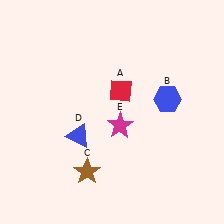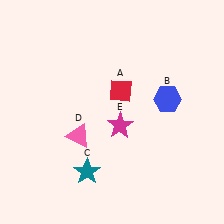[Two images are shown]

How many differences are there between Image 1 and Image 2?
There are 2 differences between the two images.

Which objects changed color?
C changed from brown to teal. D changed from blue to pink.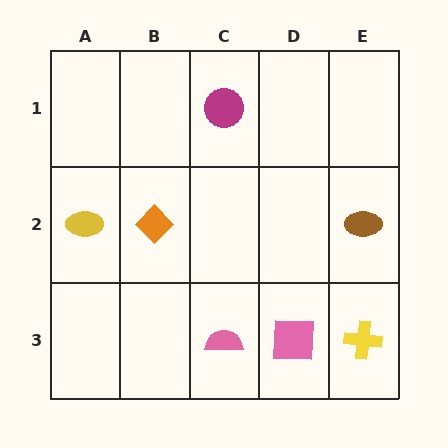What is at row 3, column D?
A pink square.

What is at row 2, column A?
A yellow ellipse.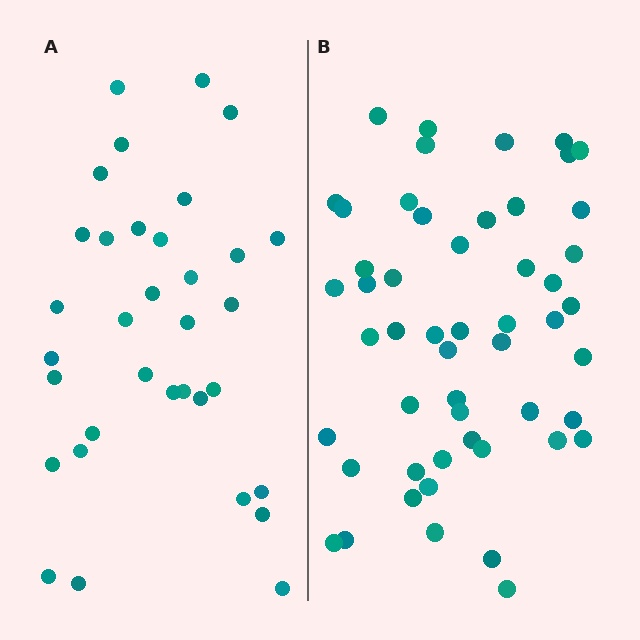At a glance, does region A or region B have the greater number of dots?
Region B (the right region) has more dots.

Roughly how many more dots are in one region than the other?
Region B has approximately 20 more dots than region A.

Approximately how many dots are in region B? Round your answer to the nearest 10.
About 50 dots. (The exact count is 52, which rounds to 50.)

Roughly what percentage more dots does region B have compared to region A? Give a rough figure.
About 55% more.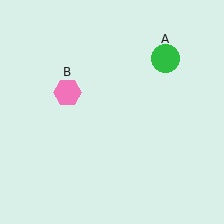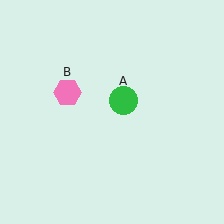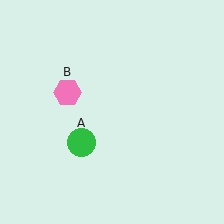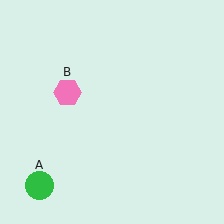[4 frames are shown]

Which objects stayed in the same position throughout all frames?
Pink hexagon (object B) remained stationary.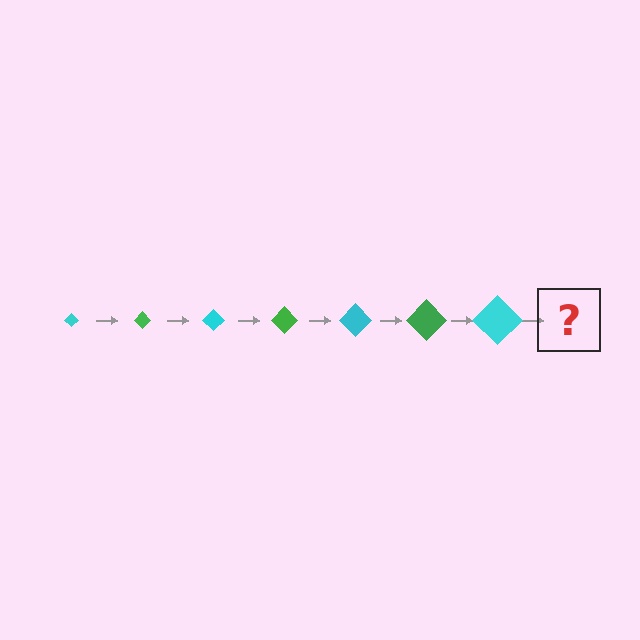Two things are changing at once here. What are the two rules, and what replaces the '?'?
The two rules are that the diamond grows larger each step and the color cycles through cyan and green. The '?' should be a green diamond, larger than the previous one.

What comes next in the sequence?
The next element should be a green diamond, larger than the previous one.